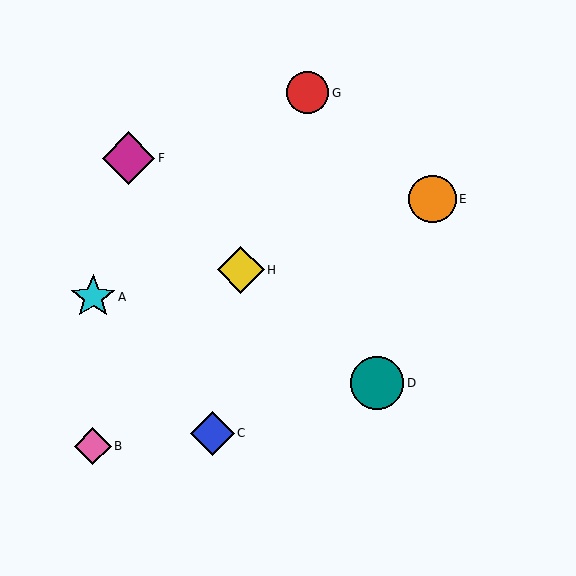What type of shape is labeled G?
Shape G is a red circle.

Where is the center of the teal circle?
The center of the teal circle is at (377, 383).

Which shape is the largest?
The teal circle (labeled D) is the largest.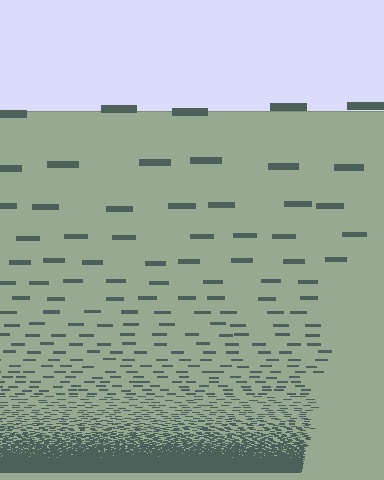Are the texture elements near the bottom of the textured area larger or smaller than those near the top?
Smaller. The gradient is inverted — elements near the bottom are smaller and denser.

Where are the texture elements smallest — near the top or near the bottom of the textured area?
Near the bottom.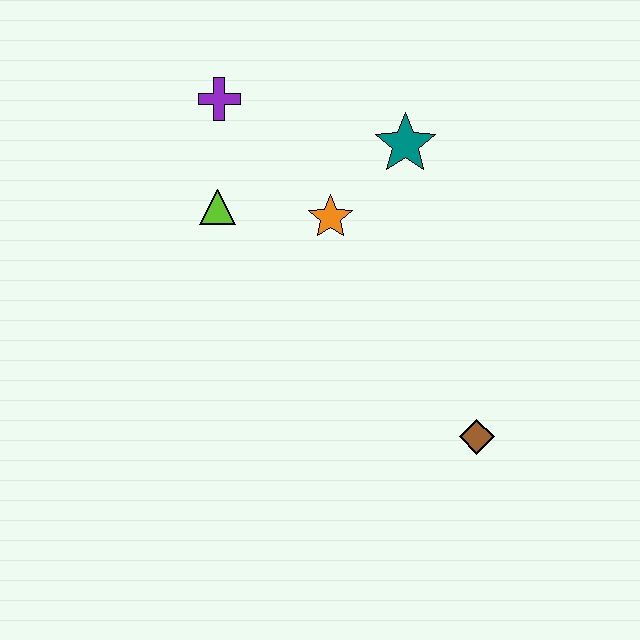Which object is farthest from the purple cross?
The brown diamond is farthest from the purple cross.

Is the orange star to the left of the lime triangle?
No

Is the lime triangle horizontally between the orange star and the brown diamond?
No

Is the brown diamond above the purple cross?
No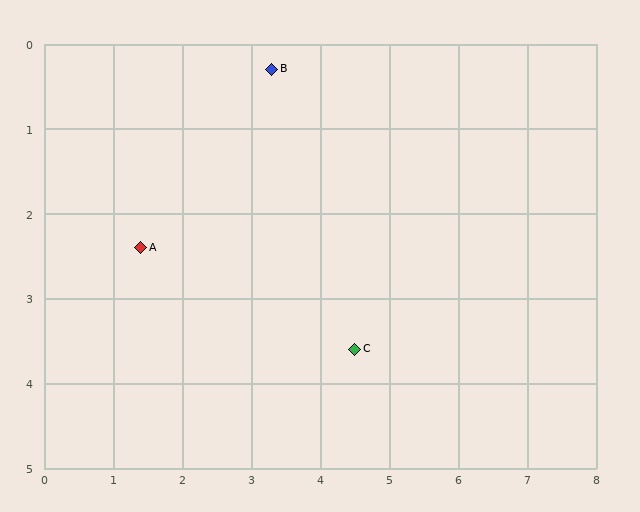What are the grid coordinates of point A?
Point A is at approximately (1.4, 2.4).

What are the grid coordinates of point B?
Point B is at approximately (3.3, 0.3).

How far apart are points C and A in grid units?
Points C and A are about 3.3 grid units apart.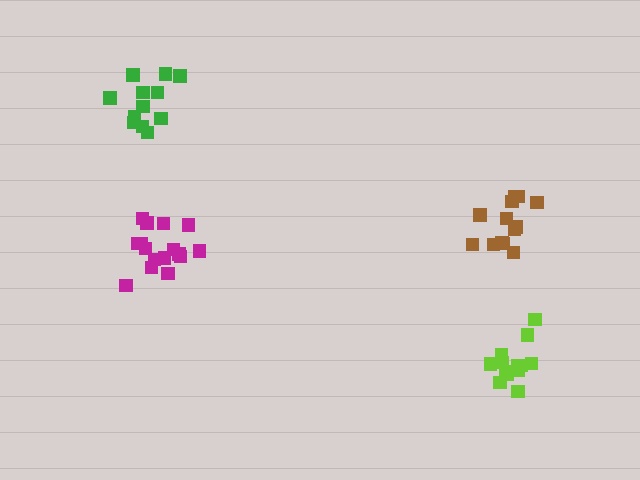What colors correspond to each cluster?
The clusters are colored: brown, green, lime, magenta.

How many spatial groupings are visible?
There are 4 spatial groupings.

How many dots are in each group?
Group 1: 13 dots, Group 2: 12 dots, Group 3: 13 dots, Group 4: 16 dots (54 total).